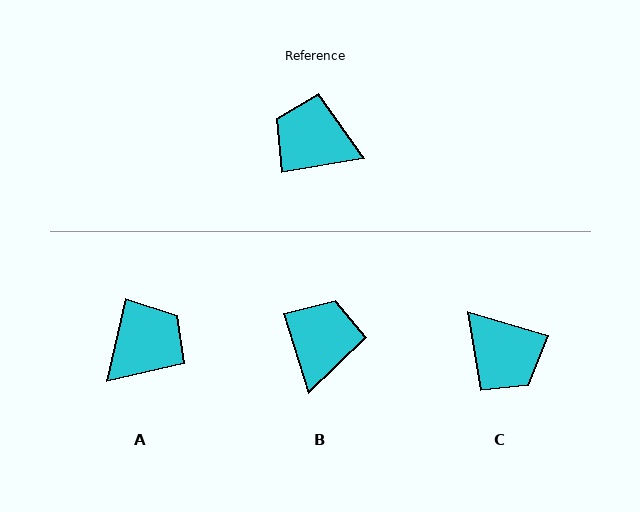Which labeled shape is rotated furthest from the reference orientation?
C, about 154 degrees away.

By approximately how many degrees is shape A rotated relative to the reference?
Approximately 113 degrees clockwise.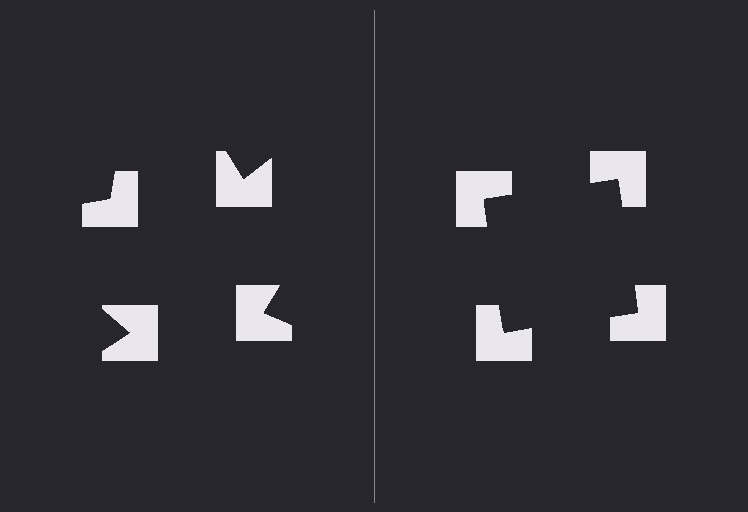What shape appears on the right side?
An illusory square.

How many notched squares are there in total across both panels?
8 — 4 on each side.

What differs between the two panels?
The notched squares are positioned identically on both sides; only the wedge orientations differ. On the right they align to a square; on the left they are misaligned.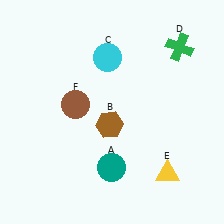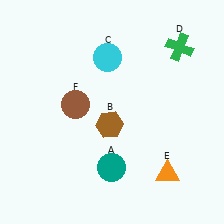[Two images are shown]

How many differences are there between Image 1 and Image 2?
There is 1 difference between the two images.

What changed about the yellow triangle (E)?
In Image 1, E is yellow. In Image 2, it changed to orange.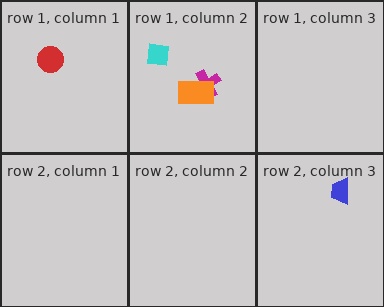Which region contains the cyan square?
The row 1, column 2 region.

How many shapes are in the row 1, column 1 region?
1.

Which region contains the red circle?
The row 1, column 1 region.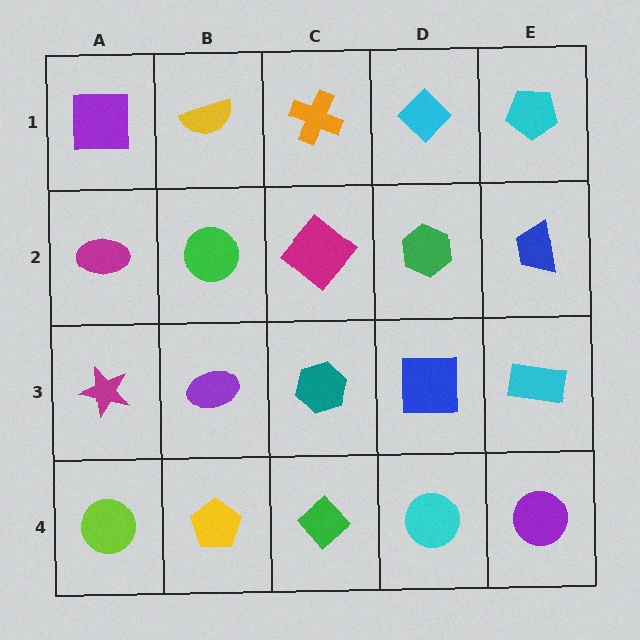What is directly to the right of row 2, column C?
A green hexagon.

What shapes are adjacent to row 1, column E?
A blue trapezoid (row 2, column E), a cyan diamond (row 1, column D).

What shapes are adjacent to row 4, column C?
A teal hexagon (row 3, column C), a yellow pentagon (row 4, column B), a cyan circle (row 4, column D).